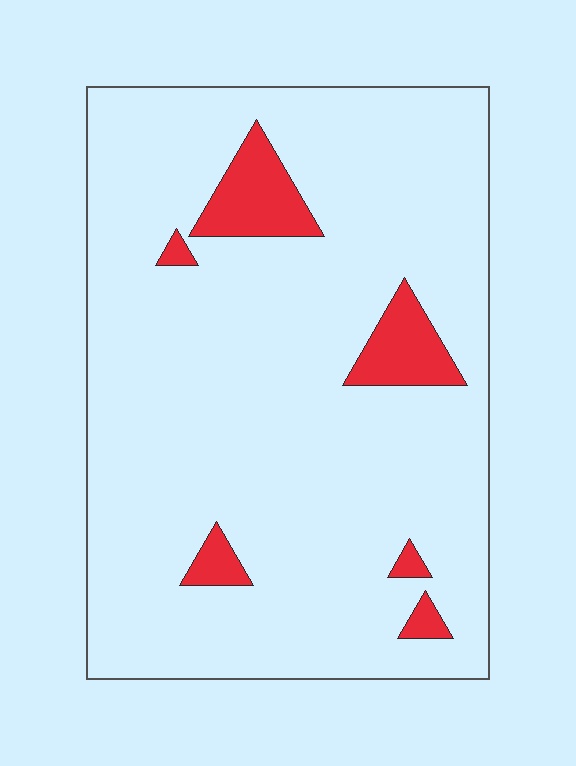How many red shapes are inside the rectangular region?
6.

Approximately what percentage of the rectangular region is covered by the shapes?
Approximately 10%.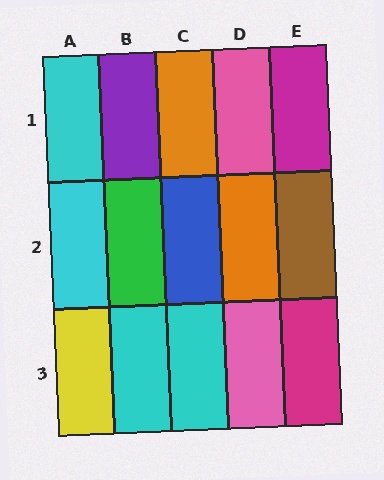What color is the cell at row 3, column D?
Pink.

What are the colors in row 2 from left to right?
Cyan, green, blue, orange, brown.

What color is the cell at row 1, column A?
Cyan.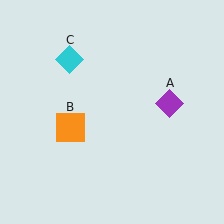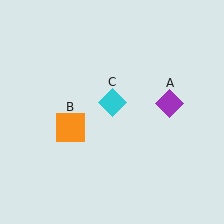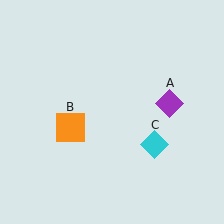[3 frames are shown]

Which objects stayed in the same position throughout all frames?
Purple diamond (object A) and orange square (object B) remained stationary.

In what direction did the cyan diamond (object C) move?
The cyan diamond (object C) moved down and to the right.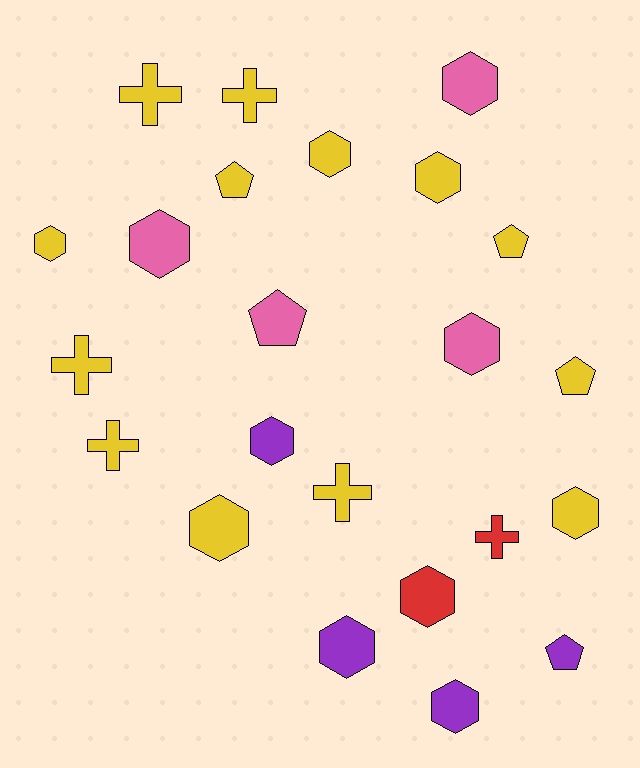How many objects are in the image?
There are 23 objects.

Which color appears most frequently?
Yellow, with 13 objects.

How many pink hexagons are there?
There are 3 pink hexagons.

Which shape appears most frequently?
Hexagon, with 12 objects.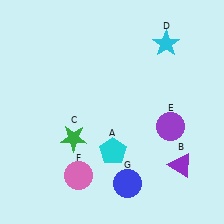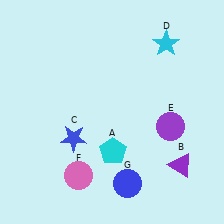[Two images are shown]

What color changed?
The star (C) changed from green in Image 1 to blue in Image 2.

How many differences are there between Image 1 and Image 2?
There is 1 difference between the two images.